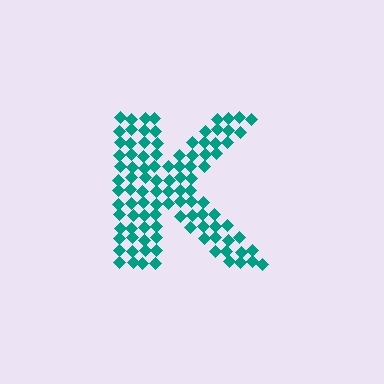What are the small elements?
The small elements are diamonds.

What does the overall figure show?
The overall figure shows the letter K.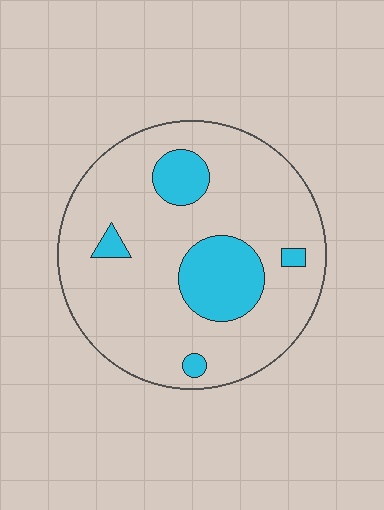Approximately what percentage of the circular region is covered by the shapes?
Approximately 20%.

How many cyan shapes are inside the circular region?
5.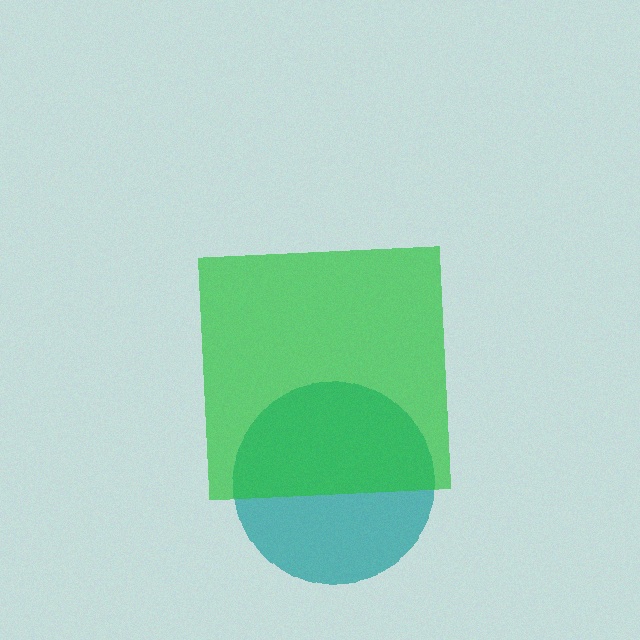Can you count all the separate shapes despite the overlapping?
Yes, there are 2 separate shapes.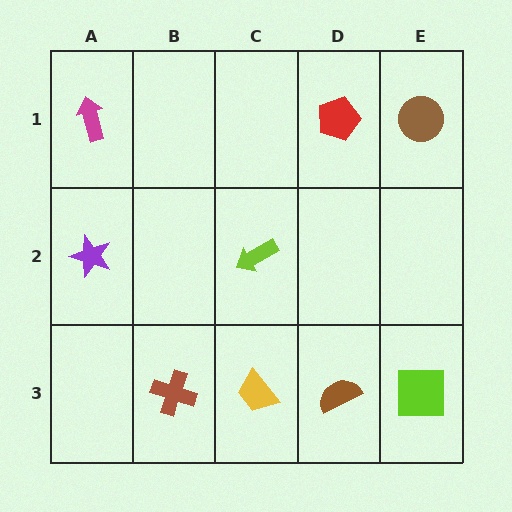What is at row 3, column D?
A brown semicircle.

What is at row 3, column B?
A brown cross.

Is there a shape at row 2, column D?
No, that cell is empty.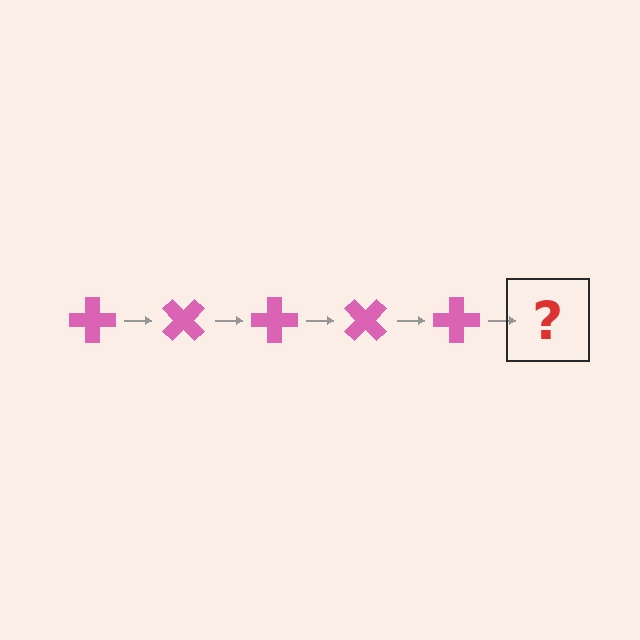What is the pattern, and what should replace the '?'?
The pattern is that the cross rotates 45 degrees each step. The '?' should be a pink cross rotated 225 degrees.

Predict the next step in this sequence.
The next step is a pink cross rotated 225 degrees.